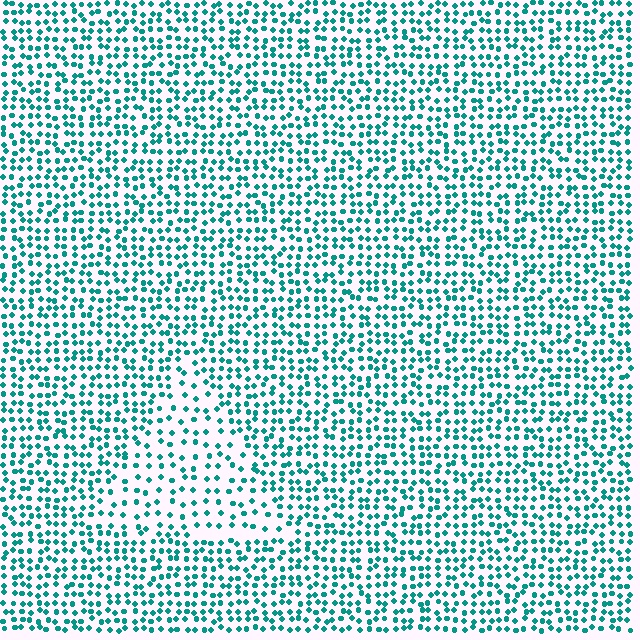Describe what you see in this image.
The image contains small teal elements arranged at two different densities. A triangle-shaped region is visible where the elements are less densely packed than the surrounding area.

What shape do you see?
I see a triangle.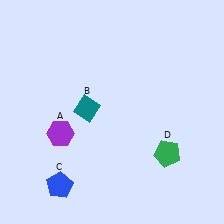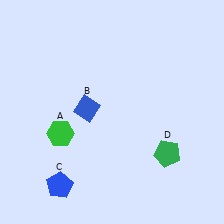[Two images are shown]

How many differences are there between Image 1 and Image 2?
There are 2 differences between the two images.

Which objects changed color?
A changed from purple to green. B changed from teal to blue.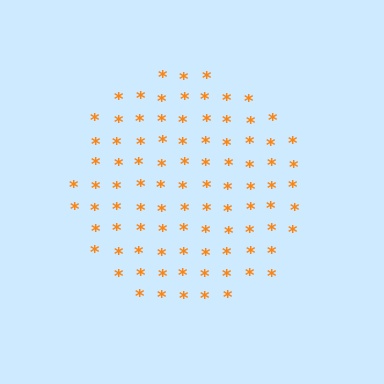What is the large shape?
The large shape is a circle.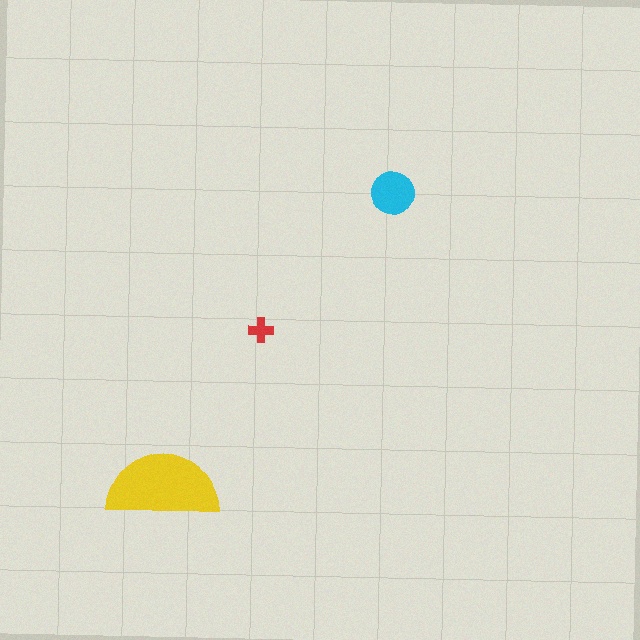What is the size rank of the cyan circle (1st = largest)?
2nd.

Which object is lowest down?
The yellow semicircle is bottommost.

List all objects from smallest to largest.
The red cross, the cyan circle, the yellow semicircle.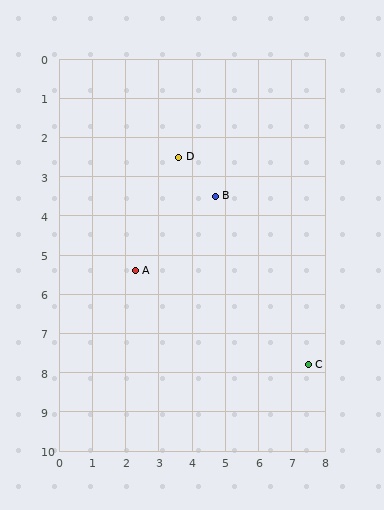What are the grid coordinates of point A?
Point A is at approximately (2.3, 5.4).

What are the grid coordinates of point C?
Point C is at approximately (7.5, 7.8).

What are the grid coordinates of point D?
Point D is at approximately (3.6, 2.5).